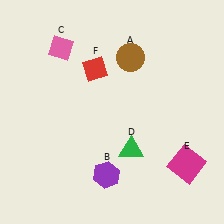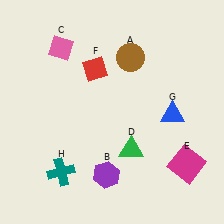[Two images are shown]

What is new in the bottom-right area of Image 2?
A blue triangle (G) was added in the bottom-right area of Image 2.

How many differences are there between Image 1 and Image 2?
There are 2 differences between the two images.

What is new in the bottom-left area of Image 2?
A teal cross (H) was added in the bottom-left area of Image 2.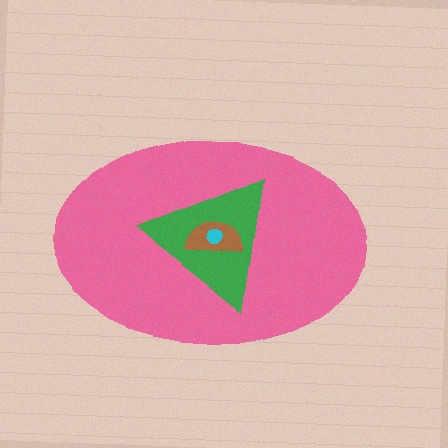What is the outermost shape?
The pink ellipse.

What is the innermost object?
The cyan circle.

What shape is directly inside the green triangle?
The brown semicircle.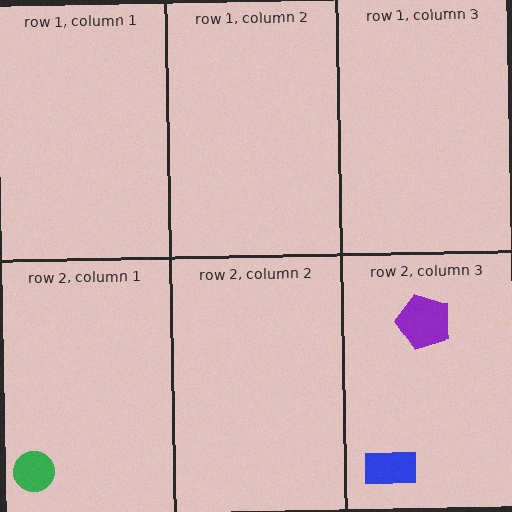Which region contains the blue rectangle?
The row 2, column 3 region.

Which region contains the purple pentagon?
The row 2, column 3 region.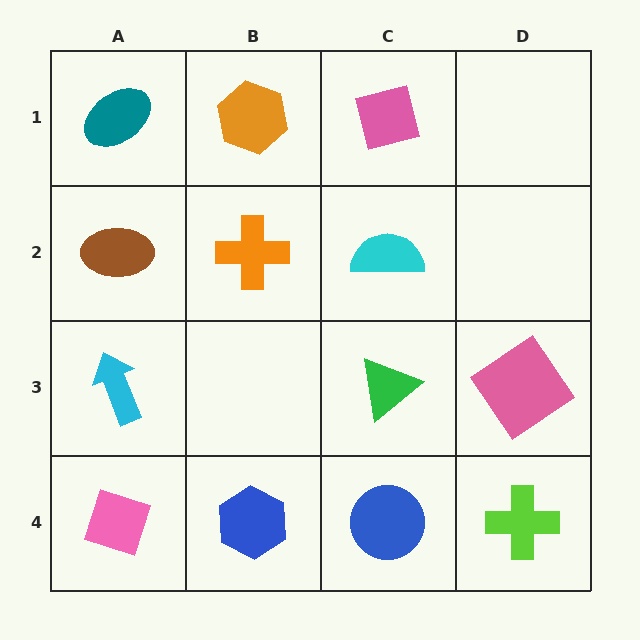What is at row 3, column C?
A green triangle.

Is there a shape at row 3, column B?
No, that cell is empty.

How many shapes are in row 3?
3 shapes.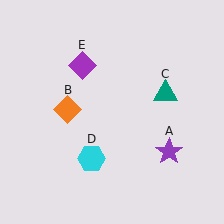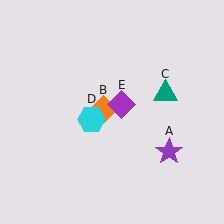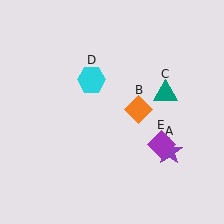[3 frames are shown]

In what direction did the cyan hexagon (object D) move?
The cyan hexagon (object D) moved up.